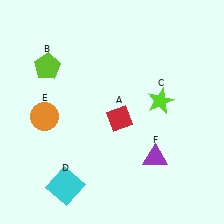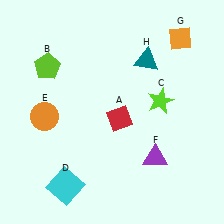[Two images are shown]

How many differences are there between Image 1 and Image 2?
There are 2 differences between the two images.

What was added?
An orange diamond (G), a teal triangle (H) were added in Image 2.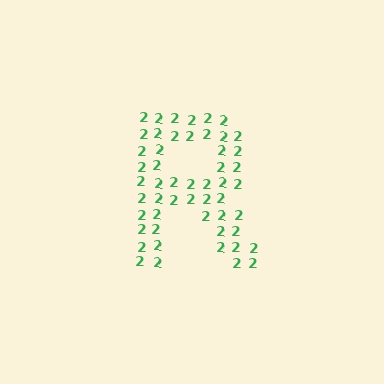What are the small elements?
The small elements are digit 2's.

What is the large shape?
The large shape is the letter R.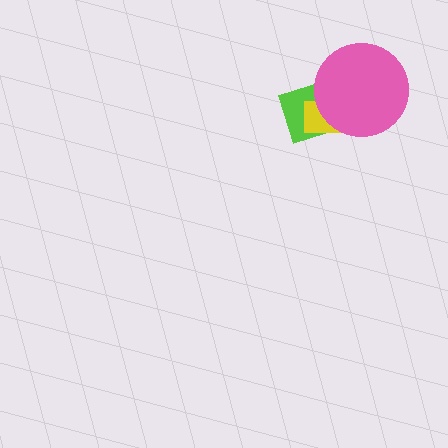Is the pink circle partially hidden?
No, no other shape covers it.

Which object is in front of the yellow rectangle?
The pink circle is in front of the yellow rectangle.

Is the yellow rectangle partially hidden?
Yes, it is partially covered by another shape.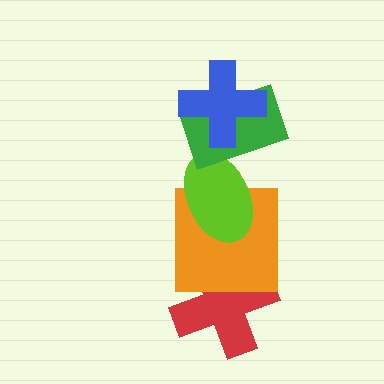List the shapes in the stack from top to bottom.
From top to bottom: the blue cross, the green rectangle, the lime ellipse, the orange square, the red cross.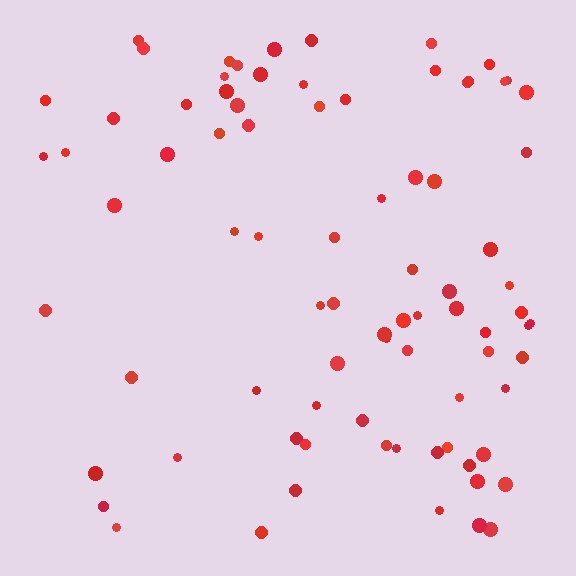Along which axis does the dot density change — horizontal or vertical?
Horizontal.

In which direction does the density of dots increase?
From left to right, with the right side densest.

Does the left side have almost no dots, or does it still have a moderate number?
Still a moderate number, just noticeably fewer than the right.